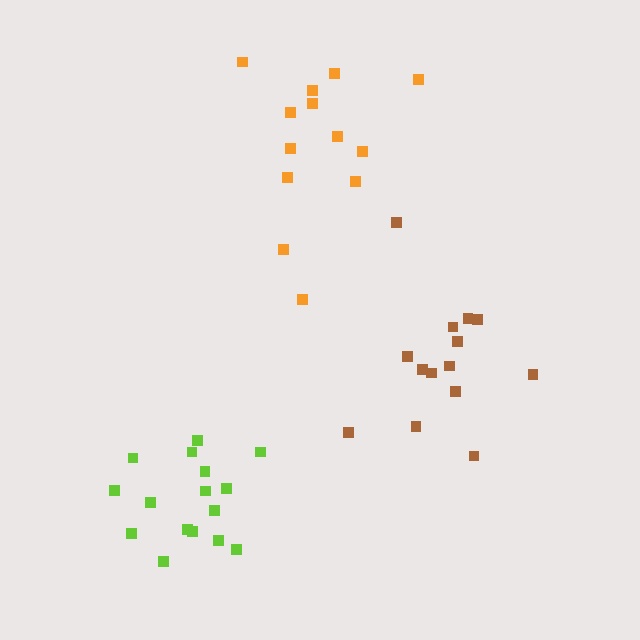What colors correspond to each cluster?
The clusters are colored: orange, brown, lime.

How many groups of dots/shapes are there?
There are 3 groups.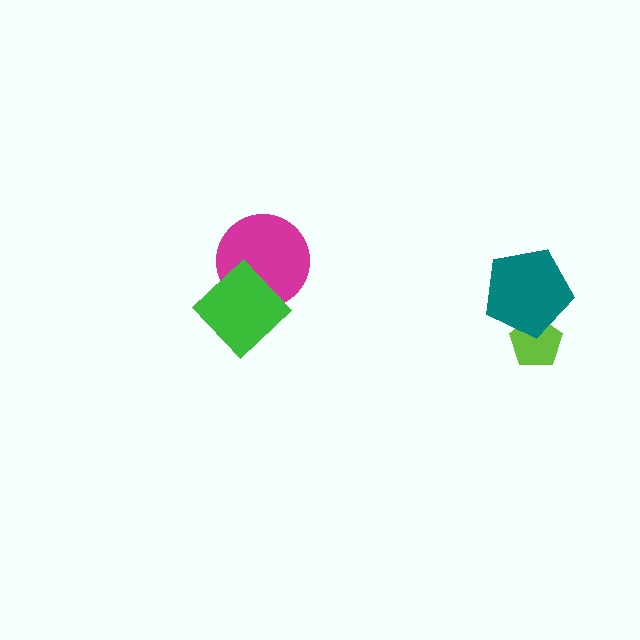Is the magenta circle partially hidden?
Yes, it is partially covered by another shape.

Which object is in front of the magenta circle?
The green diamond is in front of the magenta circle.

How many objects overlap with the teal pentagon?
1 object overlaps with the teal pentagon.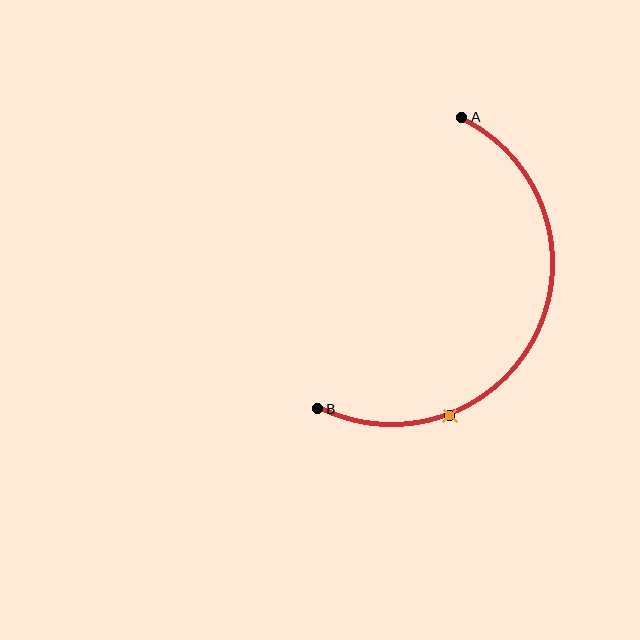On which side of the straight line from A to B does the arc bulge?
The arc bulges to the right of the straight line connecting A and B.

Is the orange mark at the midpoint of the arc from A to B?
No. The orange mark lies on the arc but is closer to endpoint B. The arc midpoint would be at the point on the curve equidistant along the arc from both A and B.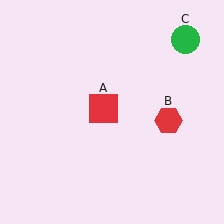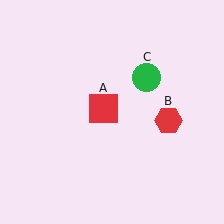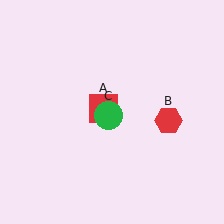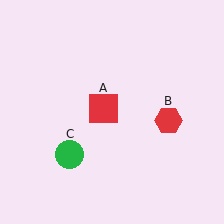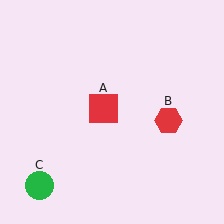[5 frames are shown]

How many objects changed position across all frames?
1 object changed position: green circle (object C).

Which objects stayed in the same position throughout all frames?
Red square (object A) and red hexagon (object B) remained stationary.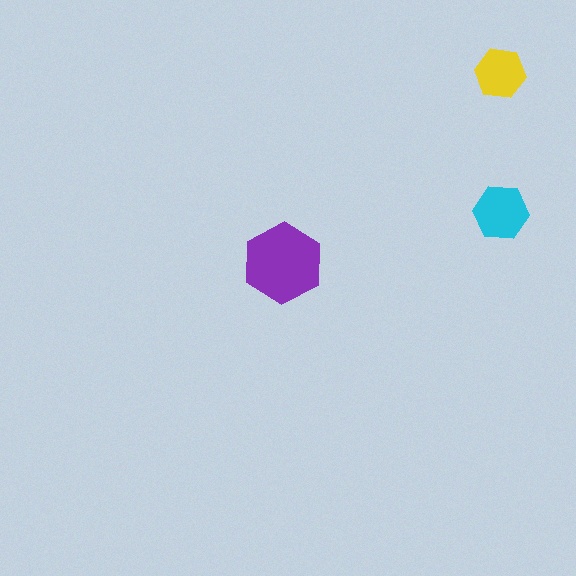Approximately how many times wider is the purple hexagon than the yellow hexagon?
About 1.5 times wider.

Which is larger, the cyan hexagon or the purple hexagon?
The purple one.